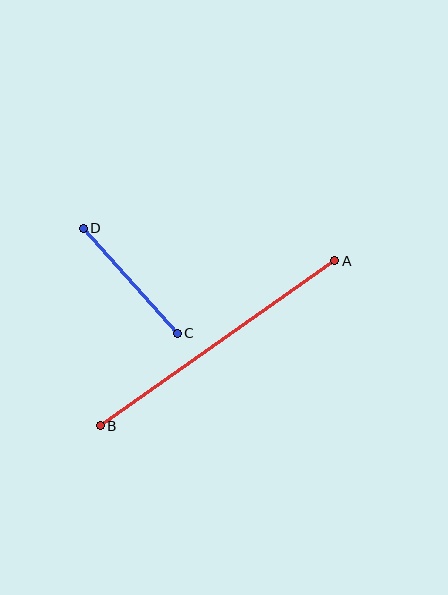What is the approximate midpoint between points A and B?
The midpoint is at approximately (218, 343) pixels.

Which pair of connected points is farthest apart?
Points A and B are farthest apart.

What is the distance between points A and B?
The distance is approximately 287 pixels.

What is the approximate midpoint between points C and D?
The midpoint is at approximately (130, 281) pixels.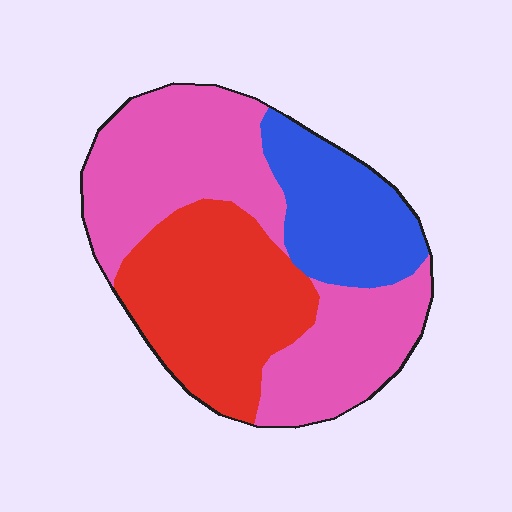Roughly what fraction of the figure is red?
Red covers 32% of the figure.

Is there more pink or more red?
Pink.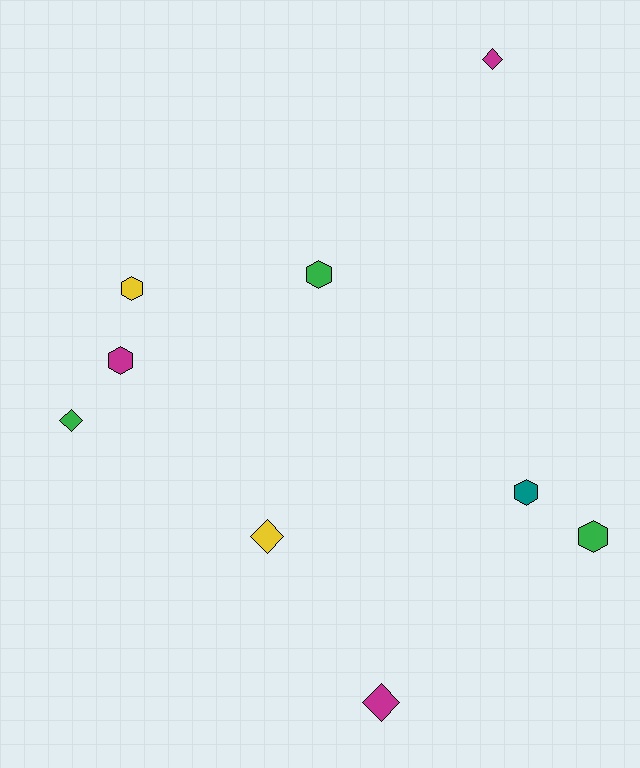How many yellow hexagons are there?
There is 1 yellow hexagon.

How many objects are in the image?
There are 9 objects.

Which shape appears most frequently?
Hexagon, with 5 objects.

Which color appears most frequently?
Green, with 3 objects.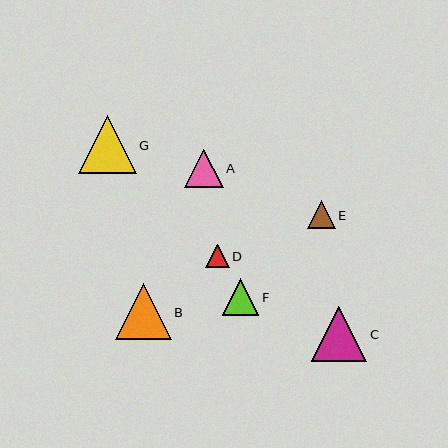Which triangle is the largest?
Triangle G is the largest with a size of approximately 57 pixels.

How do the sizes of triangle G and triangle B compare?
Triangle G and triangle B are approximately the same size.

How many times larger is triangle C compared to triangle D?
Triangle C is approximately 2.3 times the size of triangle D.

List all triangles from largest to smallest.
From largest to smallest: G, B, C, A, F, E, D.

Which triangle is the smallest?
Triangle D is the smallest with a size of approximately 24 pixels.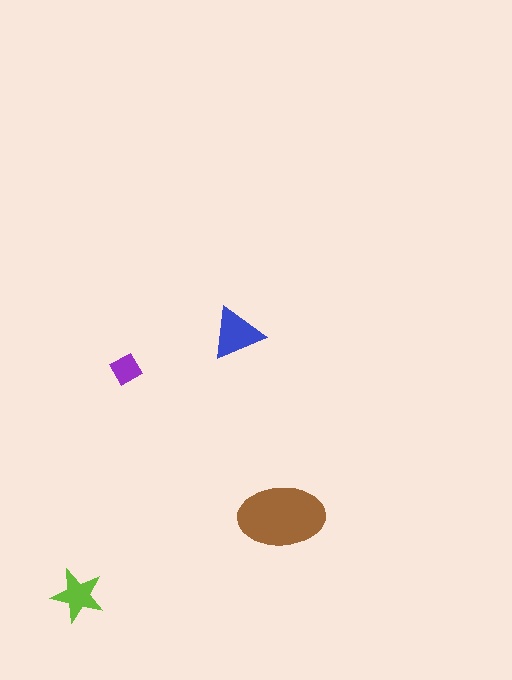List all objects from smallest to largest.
The purple diamond, the lime star, the blue triangle, the brown ellipse.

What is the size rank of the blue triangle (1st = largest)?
2nd.